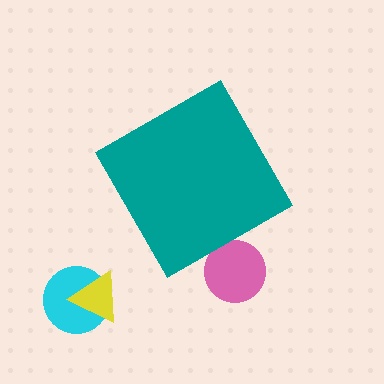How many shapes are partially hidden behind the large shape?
1 shape is partially hidden.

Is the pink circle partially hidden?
Yes, the pink circle is partially hidden behind the teal diamond.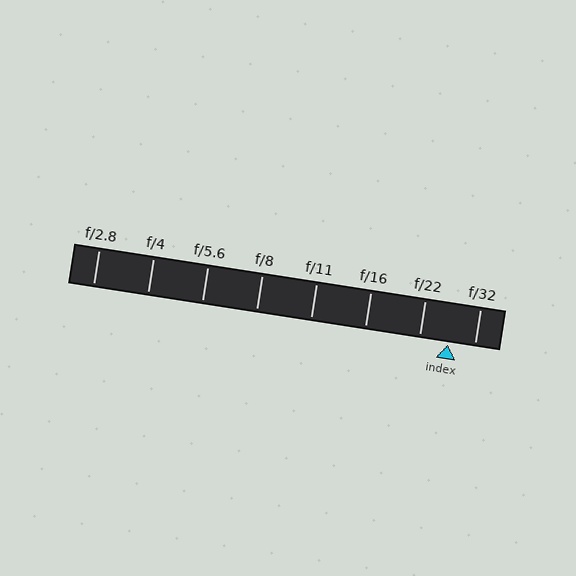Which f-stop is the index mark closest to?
The index mark is closest to f/32.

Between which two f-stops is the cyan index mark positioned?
The index mark is between f/22 and f/32.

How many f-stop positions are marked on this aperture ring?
There are 8 f-stop positions marked.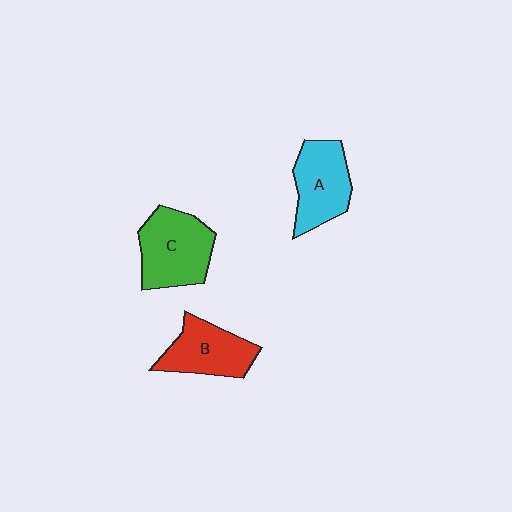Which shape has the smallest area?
Shape B (red).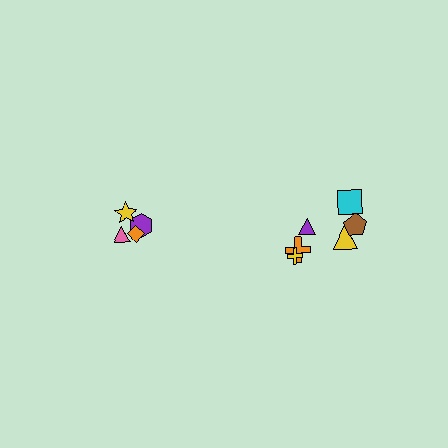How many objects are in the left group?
There are 4 objects.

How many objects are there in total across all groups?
There are 10 objects.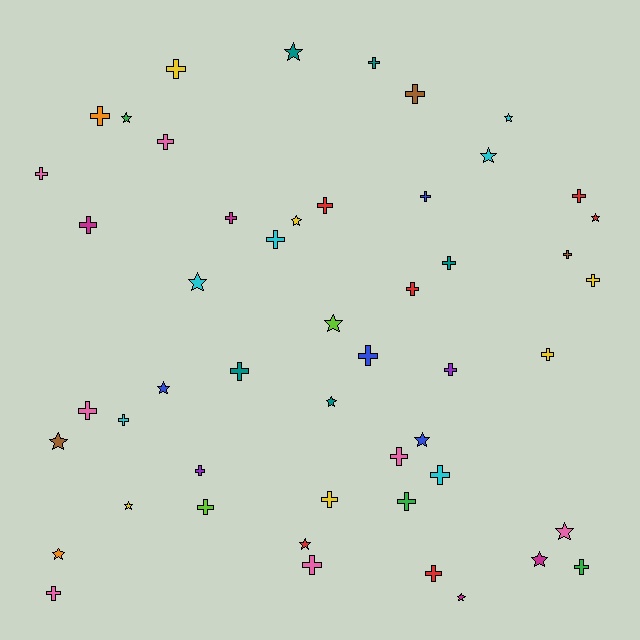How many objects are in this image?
There are 50 objects.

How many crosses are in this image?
There are 32 crosses.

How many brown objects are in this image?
There are 3 brown objects.